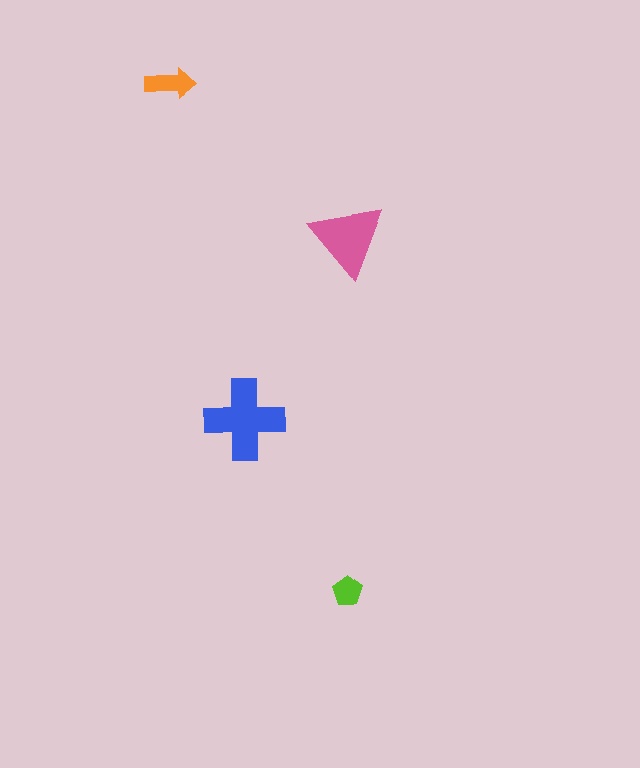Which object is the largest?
The blue cross.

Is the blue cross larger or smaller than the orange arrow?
Larger.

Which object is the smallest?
The lime pentagon.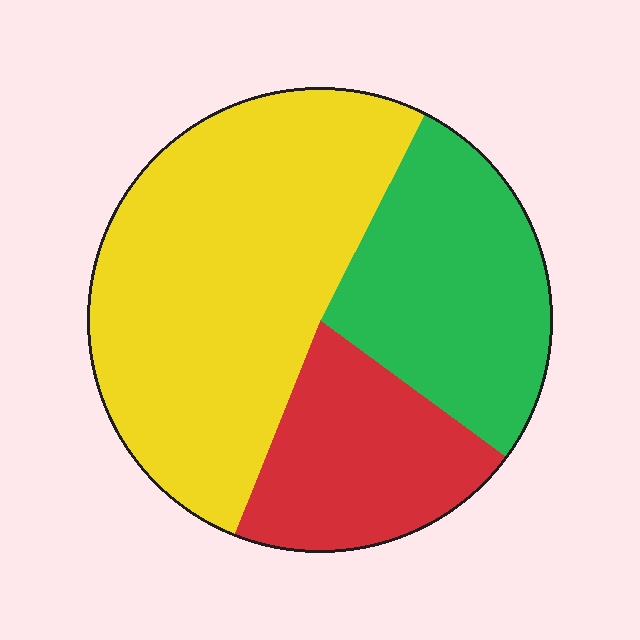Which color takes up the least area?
Red, at roughly 20%.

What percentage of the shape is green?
Green covers around 30% of the shape.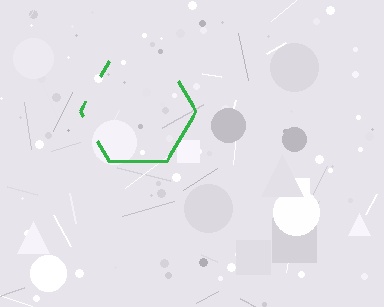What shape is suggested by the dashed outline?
The dashed outline suggests a hexagon.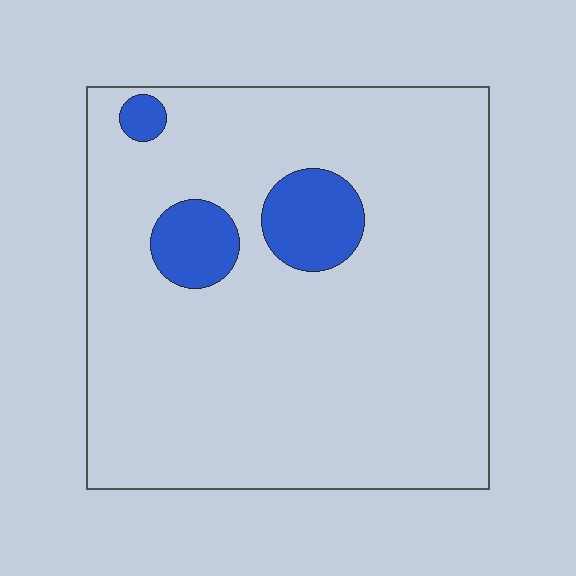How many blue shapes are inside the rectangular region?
3.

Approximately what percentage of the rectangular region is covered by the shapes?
Approximately 10%.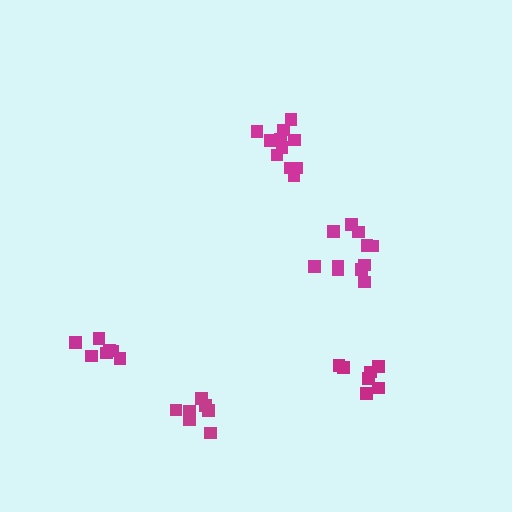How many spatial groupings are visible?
There are 5 spatial groupings.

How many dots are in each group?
Group 1: 11 dots, Group 2: 11 dots, Group 3: 7 dots, Group 4: 7 dots, Group 5: 7 dots (43 total).